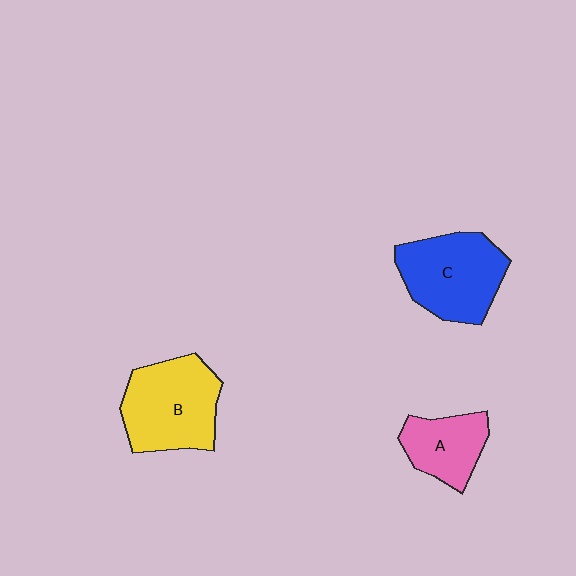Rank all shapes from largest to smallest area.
From largest to smallest: B (yellow), C (blue), A (pink).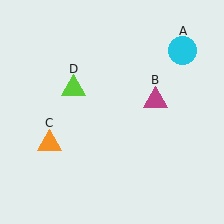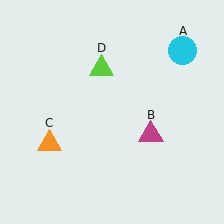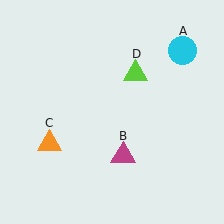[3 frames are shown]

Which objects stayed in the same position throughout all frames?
Cyan circle (object A) and orange triangle (object C) remained stationary.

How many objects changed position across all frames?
2 objects changed position: magenta triangle (object B), lime triangle (object D).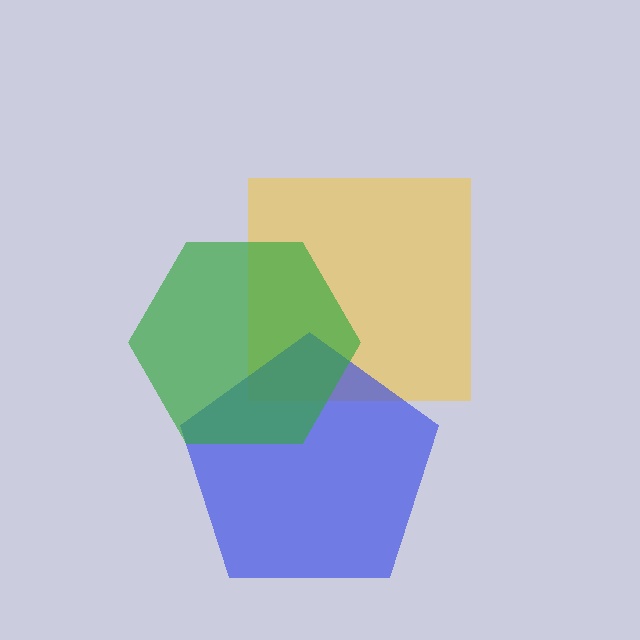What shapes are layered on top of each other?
The layered shapes are: a yellow square, a blue pentagon, a green hexagon.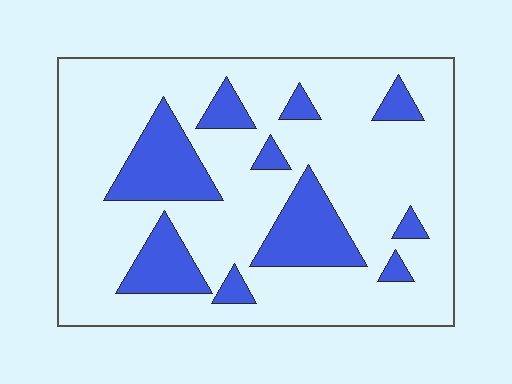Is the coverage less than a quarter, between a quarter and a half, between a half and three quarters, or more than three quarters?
Less than a quarter.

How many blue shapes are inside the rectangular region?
10.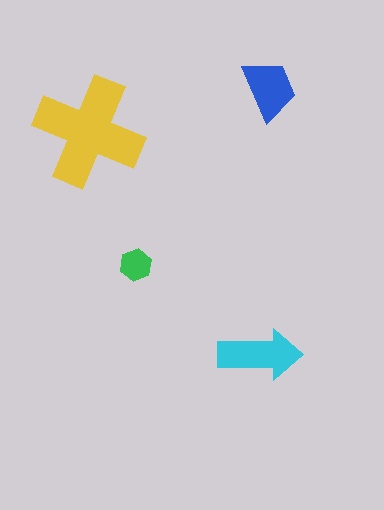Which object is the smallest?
The green hexagon.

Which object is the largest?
The yellow cross.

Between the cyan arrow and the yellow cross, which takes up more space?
The yellow cross.